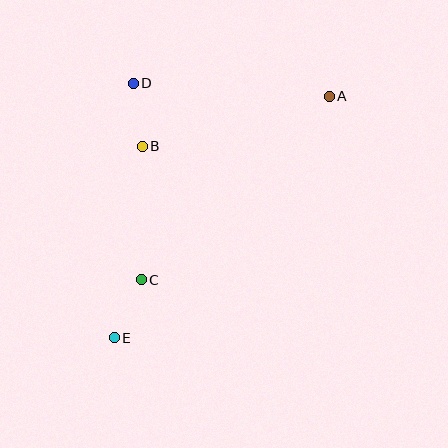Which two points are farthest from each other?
Points A and E are farthest from each other.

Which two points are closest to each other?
Points B and D are closest to each other.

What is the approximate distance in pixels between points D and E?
The distance between D and E is approximately 255 pixels.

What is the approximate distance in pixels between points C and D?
The distance between C and D is approximately 197 pixels.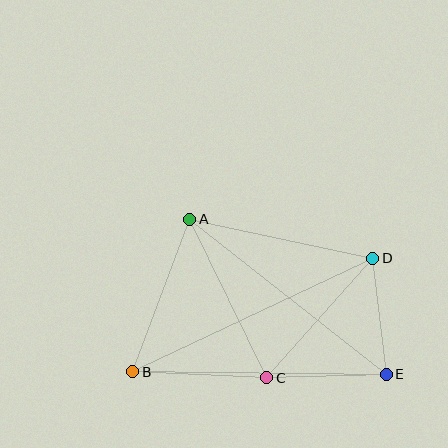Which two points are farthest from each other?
Points B and D are farthest from each other.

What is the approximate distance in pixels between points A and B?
The distance between A and B is approximately 163 pixels.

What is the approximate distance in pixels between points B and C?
The distance between B and C is approximately 134 pixels.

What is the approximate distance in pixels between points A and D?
The distance between A and D is approximately 187 pixels.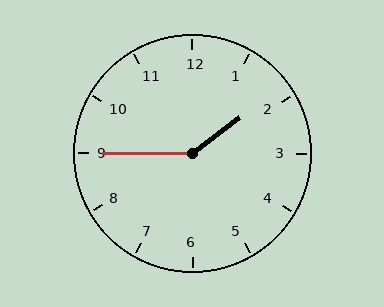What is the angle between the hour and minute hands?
Approximately 142 degrees.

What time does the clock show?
1:45.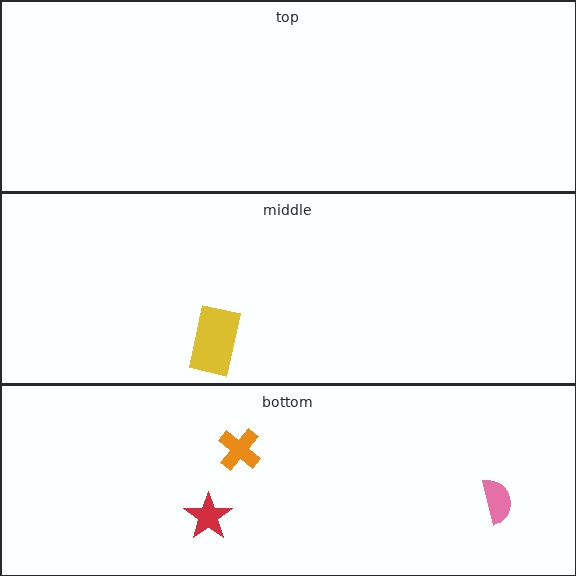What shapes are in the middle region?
The yellow rectangle.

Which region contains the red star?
The bottom region.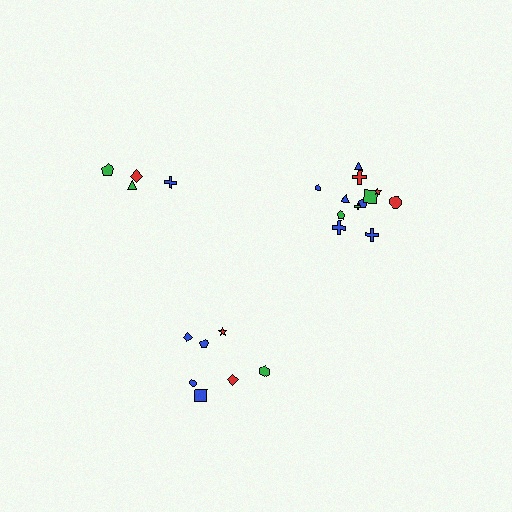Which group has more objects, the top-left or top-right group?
The top-right group.